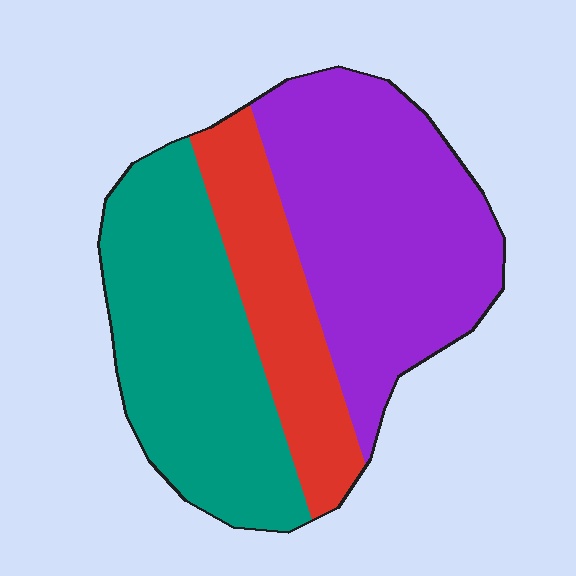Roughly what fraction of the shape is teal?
Teal takes up about three eighths (3/8) of the shape.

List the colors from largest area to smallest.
From largest to smallest: purple, teal, red.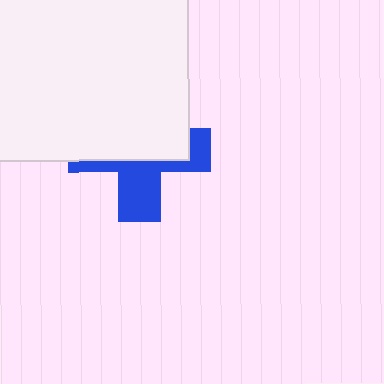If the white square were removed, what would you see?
You would see the complete blue cross.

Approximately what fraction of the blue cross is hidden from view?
Roughly 59% of the blue cross is hidden behind the white square.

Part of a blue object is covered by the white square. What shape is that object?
It is a cross.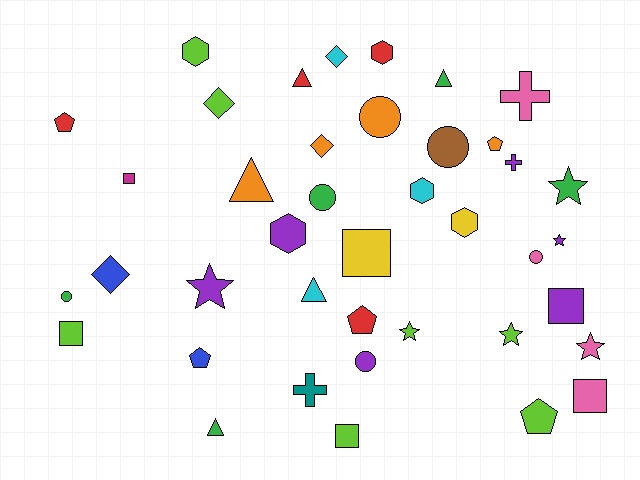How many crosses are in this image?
There are 3 crosses.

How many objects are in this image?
There are 40 objects.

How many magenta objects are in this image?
There is 1 magenta object.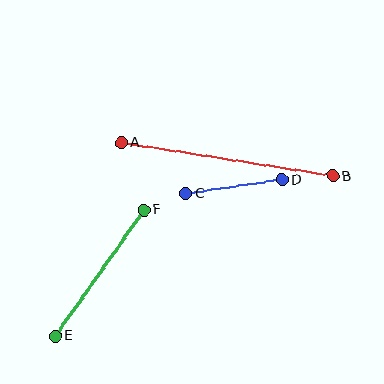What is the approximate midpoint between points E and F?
The midpoint is at approximately (99, 273) pixels.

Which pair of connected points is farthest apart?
Points A and B are farthest apart.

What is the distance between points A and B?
The distance is approximately 214 pixels.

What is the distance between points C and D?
The distance is approximately 97 pixels.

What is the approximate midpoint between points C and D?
The midpoint is at approximately (234, 187) pixels.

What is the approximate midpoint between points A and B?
The midpoint is at approximately (227, 159) pixels.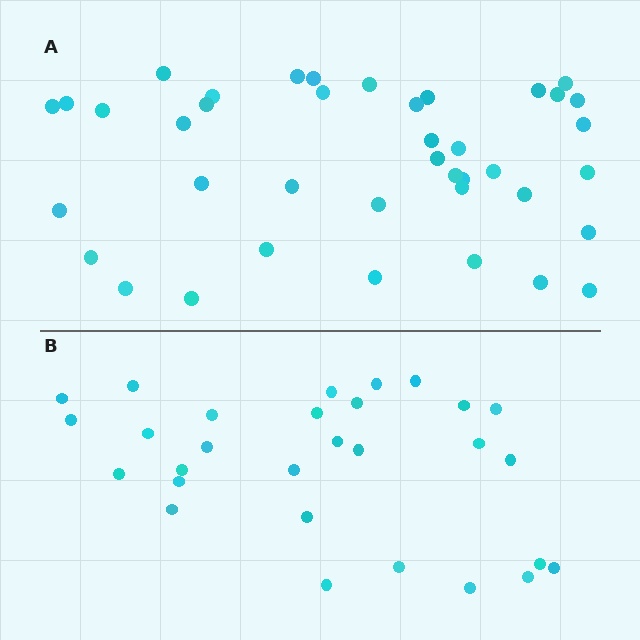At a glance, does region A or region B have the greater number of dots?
Region A (the top region) has more dots.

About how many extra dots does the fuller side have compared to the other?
Region A has roughly 12 or so more dots than region B.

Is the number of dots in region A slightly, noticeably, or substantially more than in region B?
Region A has noticeably more, but not dramatically so. The ratio is roughly 1.4 to 1.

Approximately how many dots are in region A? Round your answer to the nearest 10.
About 40 dots.